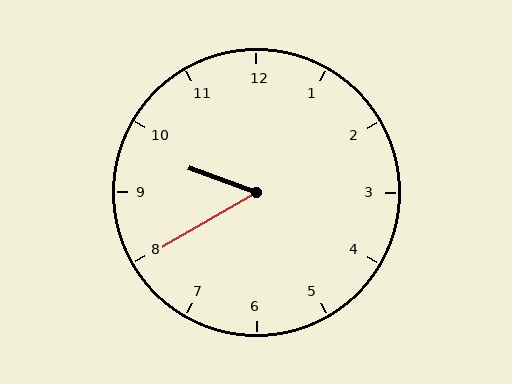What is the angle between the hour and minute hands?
Approximately 50 degrees.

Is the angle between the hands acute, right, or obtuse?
It is acute.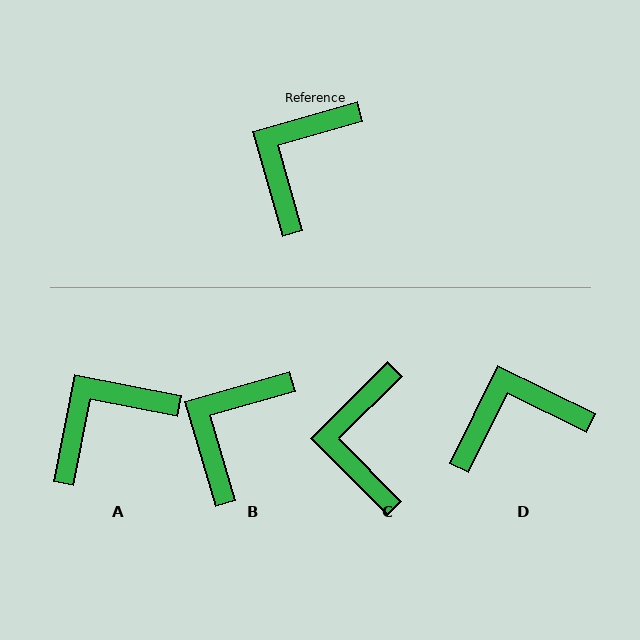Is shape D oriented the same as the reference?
No, it is off by about 42 degrees.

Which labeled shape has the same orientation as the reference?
B.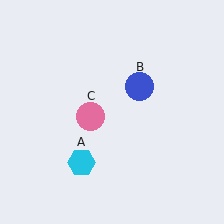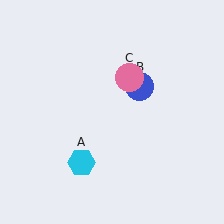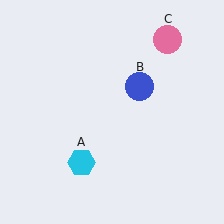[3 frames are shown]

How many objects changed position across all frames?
1 object changed position: pink circle (object C).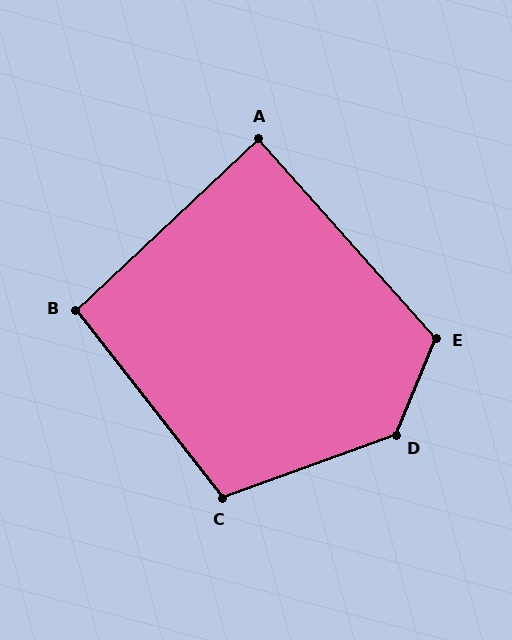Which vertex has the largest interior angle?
D, at approximately 133 degrees.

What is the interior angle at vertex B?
Approximately 95 degrees (approximately right).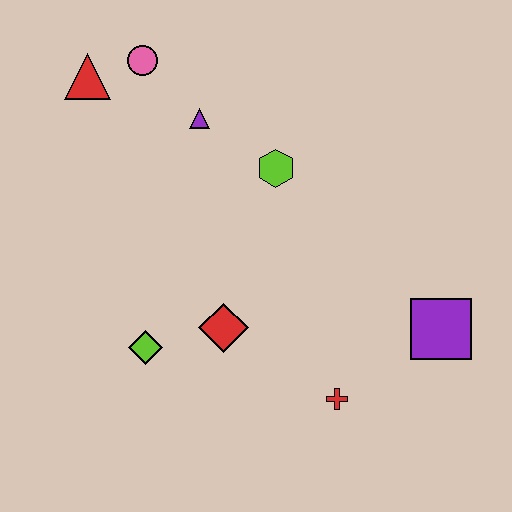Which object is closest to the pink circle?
The red triangle is closest to the pink circle.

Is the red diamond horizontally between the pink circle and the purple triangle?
No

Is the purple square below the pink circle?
Yes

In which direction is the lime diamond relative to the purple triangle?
The lime diamond is below the purple triangle.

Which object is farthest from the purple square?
The red triangle is farthest from the purple square.